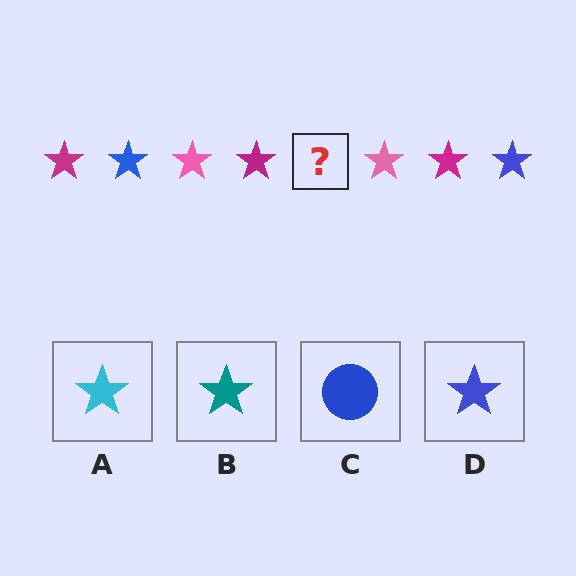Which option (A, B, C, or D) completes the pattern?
D.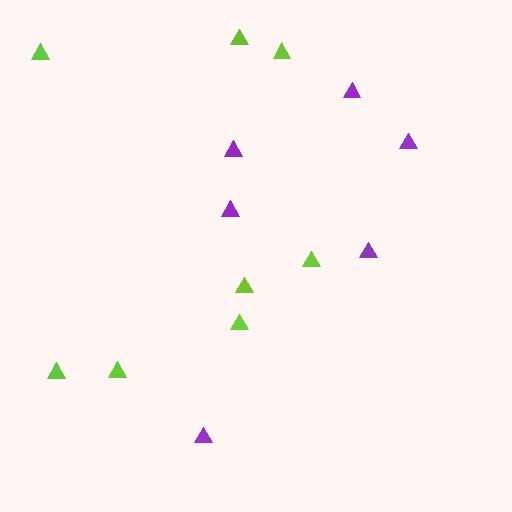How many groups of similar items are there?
There are 2 groups: one group of purple triangles (6) and one group of lime triangles (8).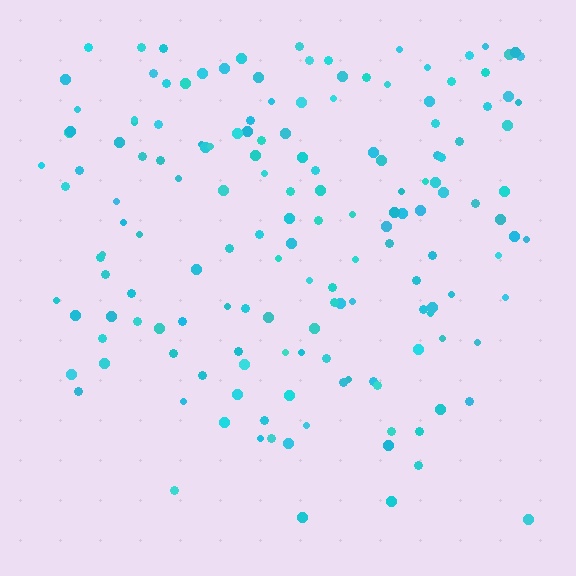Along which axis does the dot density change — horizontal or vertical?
Vertical.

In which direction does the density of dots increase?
From bottom to top, with the top side densest.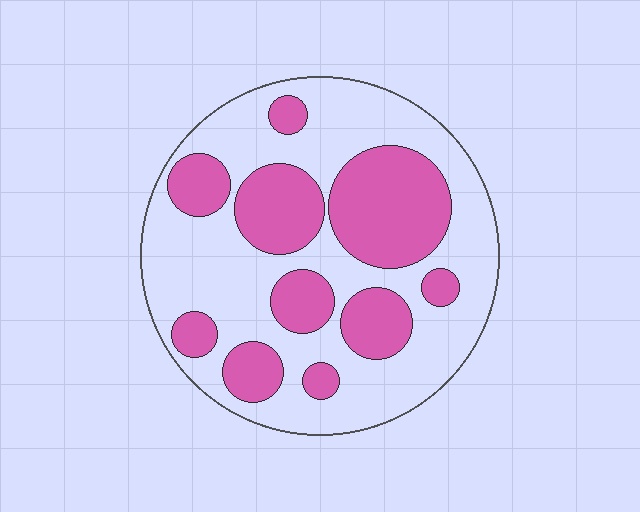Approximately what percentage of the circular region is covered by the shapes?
Approximately 35%.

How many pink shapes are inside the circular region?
10.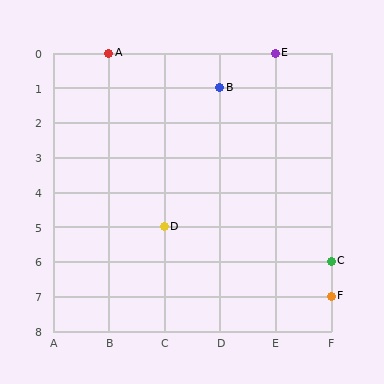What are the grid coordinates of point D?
Point D is at grid coordinates (C, 5).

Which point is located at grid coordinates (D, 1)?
Point B is at (D, 1).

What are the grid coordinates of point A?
Point A is at grid coordinates (B, 0).